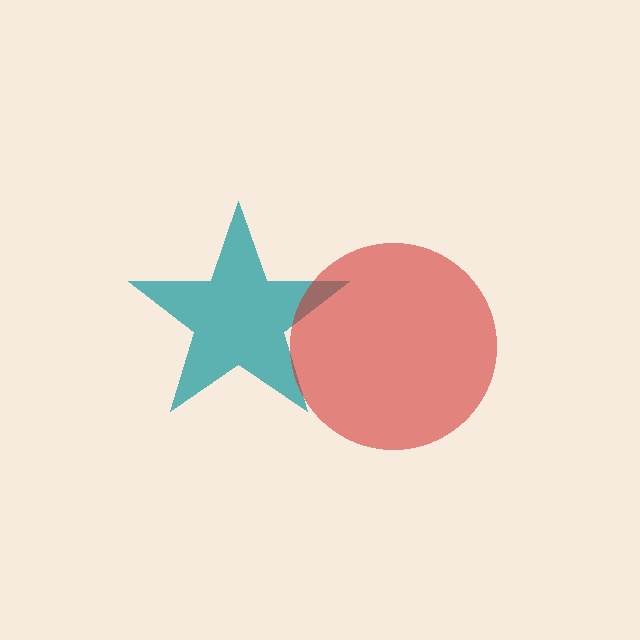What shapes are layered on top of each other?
The layered shapes are: a teal star, a red circle.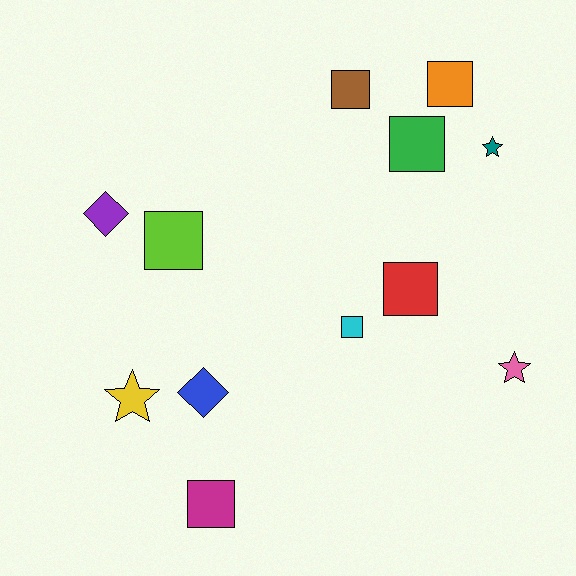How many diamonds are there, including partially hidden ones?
There are 2 diamonds.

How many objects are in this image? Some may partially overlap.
There are 12 objects.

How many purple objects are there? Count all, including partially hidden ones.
There is 1 purple object.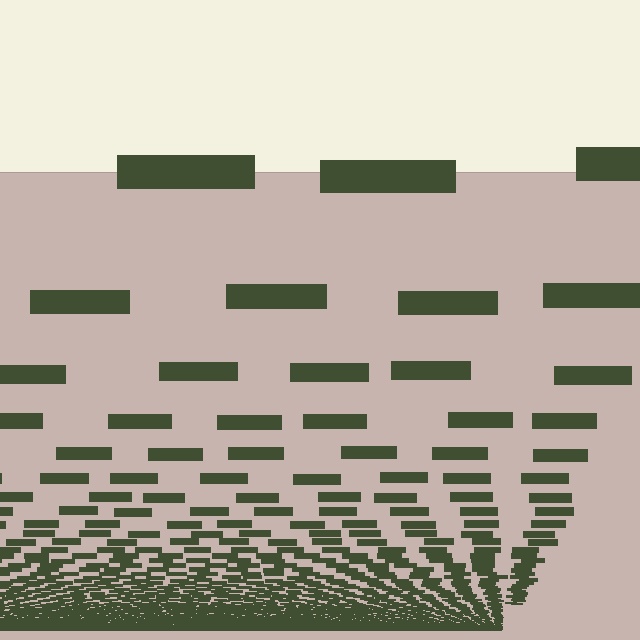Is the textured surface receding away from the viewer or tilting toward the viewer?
The surface appears to tilt toward the viewer. Texture elements get larger and sparser toward the top.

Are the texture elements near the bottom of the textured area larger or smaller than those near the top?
Smaller. The gradient is inverted — elements near the bottom are smaller and denser.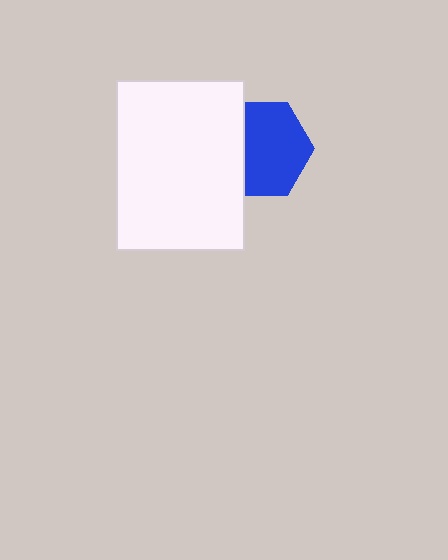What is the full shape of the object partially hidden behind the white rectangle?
The partially hidden object is a blue hexagon.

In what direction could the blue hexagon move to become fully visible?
The blue hexagon could move right. That would shift it out from behind the white rectangle entirely.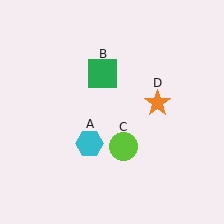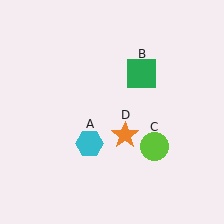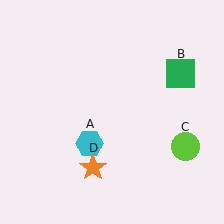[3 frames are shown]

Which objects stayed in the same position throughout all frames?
Cyan hexagon (object A) remained stationary.